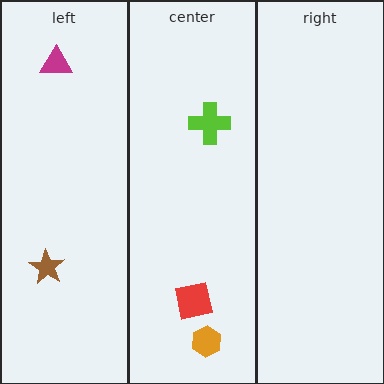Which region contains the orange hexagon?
The center region.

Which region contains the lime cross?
The center region.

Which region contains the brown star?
The left region.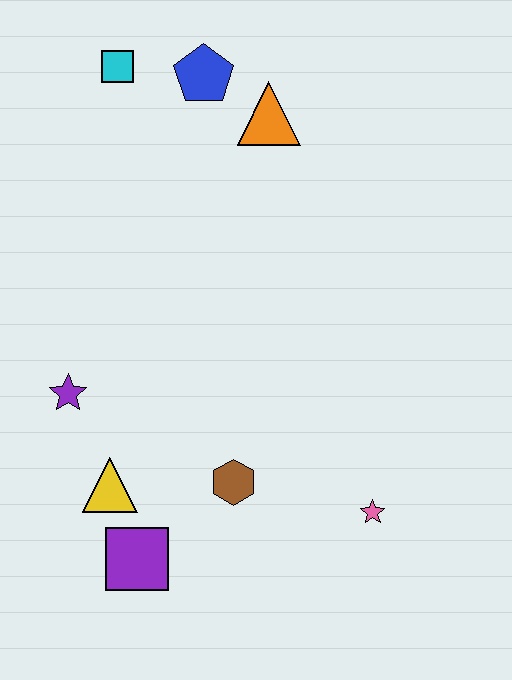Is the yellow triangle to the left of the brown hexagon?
Yes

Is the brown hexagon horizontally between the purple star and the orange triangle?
Yes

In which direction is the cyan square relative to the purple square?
The cyan square is above the purple square.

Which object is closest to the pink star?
The brown hexagon is closest to the pink star.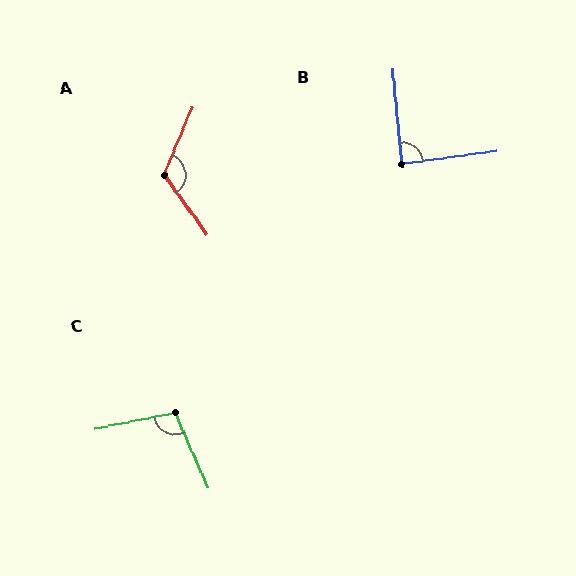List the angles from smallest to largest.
B (88°), C (103°), A (122°).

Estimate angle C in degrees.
Approximately 103 degrees.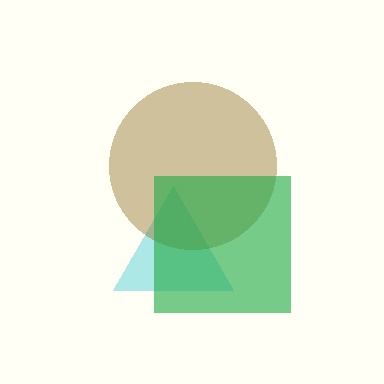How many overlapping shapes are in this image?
There are 3 overlapping shapes in the image.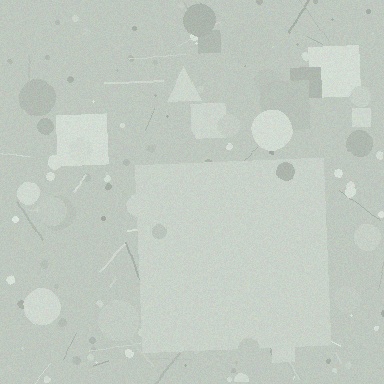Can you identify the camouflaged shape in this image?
The camouflaged shape is a square.